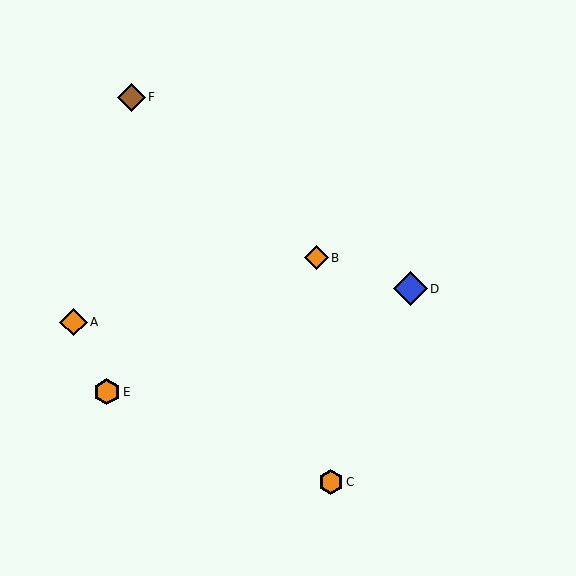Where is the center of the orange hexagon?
The center of the orange hexagon is at (331, 482).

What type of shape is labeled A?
Shape A is an orange diamond.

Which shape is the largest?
The blue diamond (labeled D) is the largest.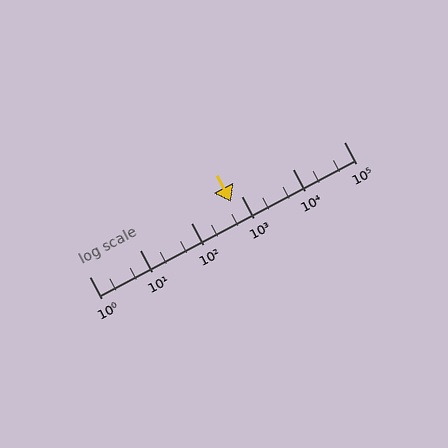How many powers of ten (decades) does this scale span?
The scale spans 5 decades, from 1 to 100000.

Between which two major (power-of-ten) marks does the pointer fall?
The pointer is between 100 and 1000.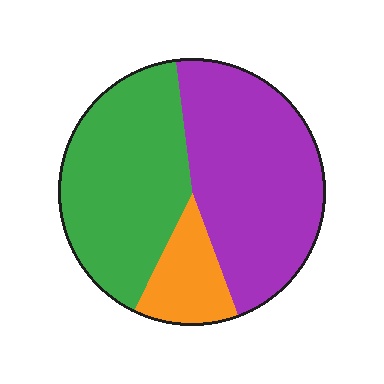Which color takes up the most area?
Purple, at roughly 45%.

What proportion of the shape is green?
Green covers roughly 40% of the shape.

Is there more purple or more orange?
Purple.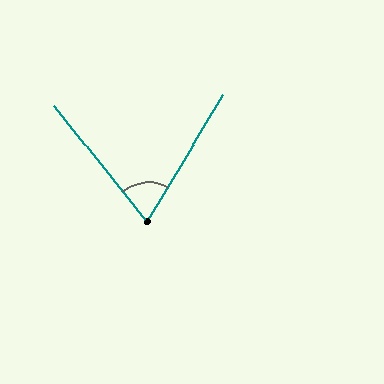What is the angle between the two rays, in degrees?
Approximately 70 degrees.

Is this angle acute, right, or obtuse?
It is acute.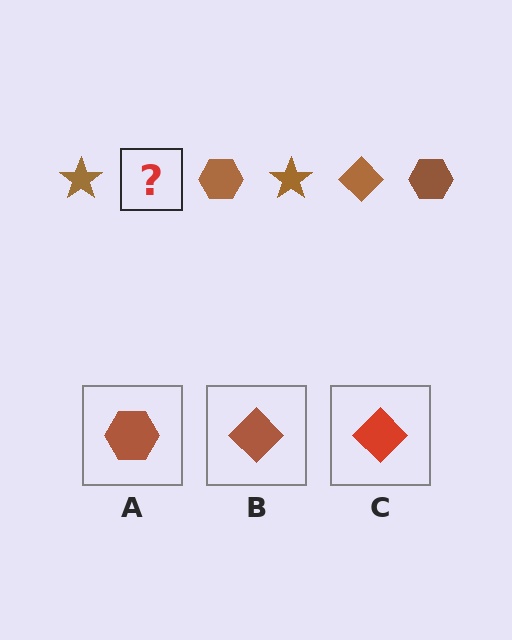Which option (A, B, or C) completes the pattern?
B.